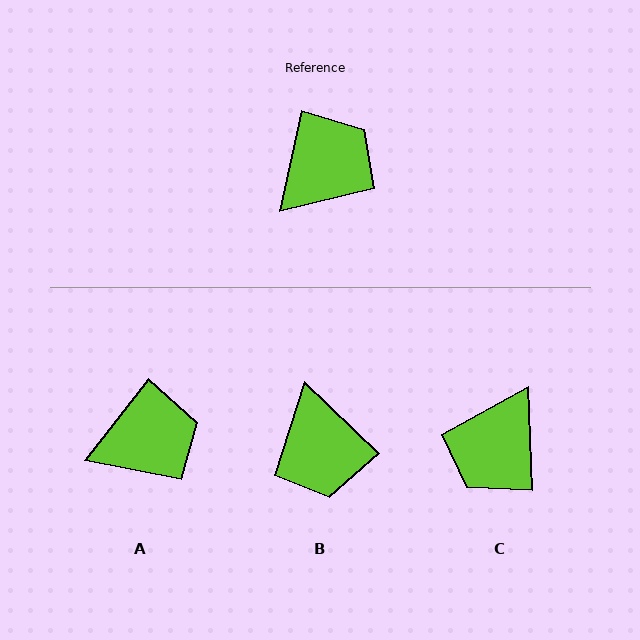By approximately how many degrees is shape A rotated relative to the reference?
Approximately 25 degrees clockwise.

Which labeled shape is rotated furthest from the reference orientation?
C, about 165 degrees away.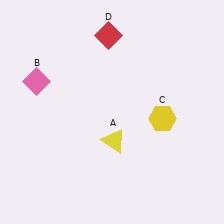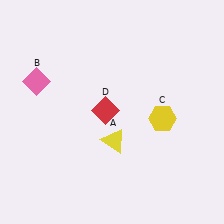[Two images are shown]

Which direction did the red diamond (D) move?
The red diamond (D) moved down.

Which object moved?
The red diamond (D) moved down.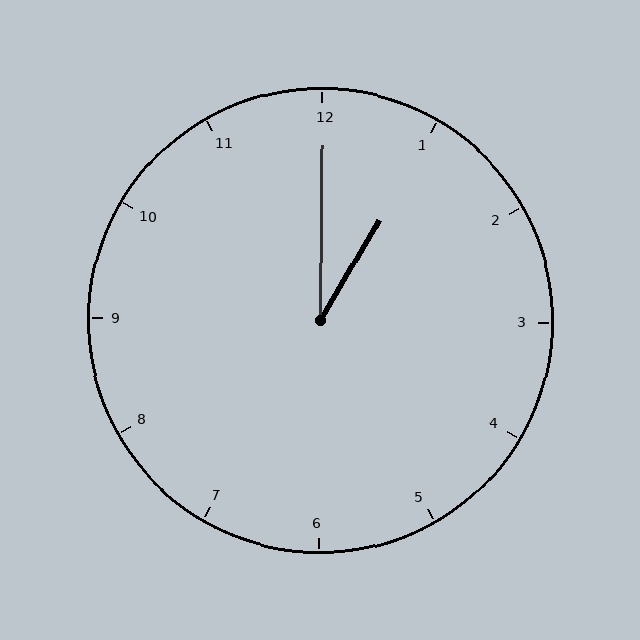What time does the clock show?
1:00.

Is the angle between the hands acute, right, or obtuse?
It is acute.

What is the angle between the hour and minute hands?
Approximately 30 degrees.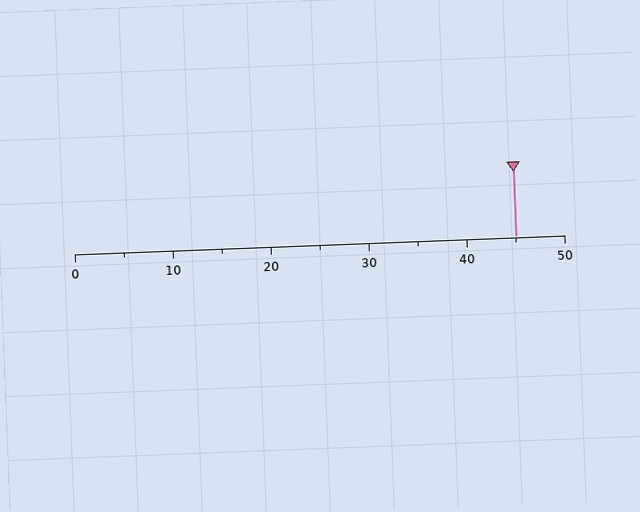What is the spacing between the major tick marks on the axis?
The major ticks are spaced 10 apart.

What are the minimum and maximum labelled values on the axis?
The axis runs from 0 to 50.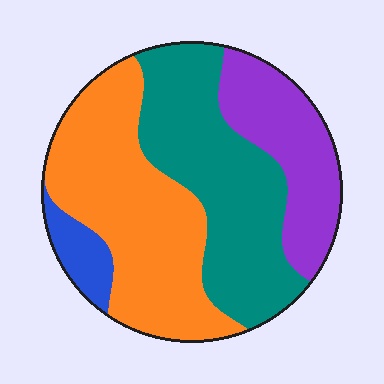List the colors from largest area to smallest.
From largest to smallest: orange, teal, purple, blue.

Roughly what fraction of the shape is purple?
Purple covers roughly 20% of the shape.